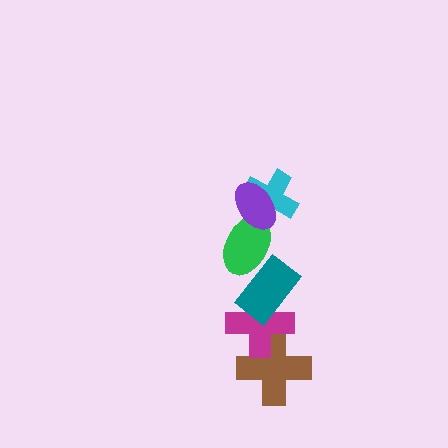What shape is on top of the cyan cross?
The purple ellipse is on top of the cyan cross.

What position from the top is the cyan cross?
The cyan cross is 2nd from the top.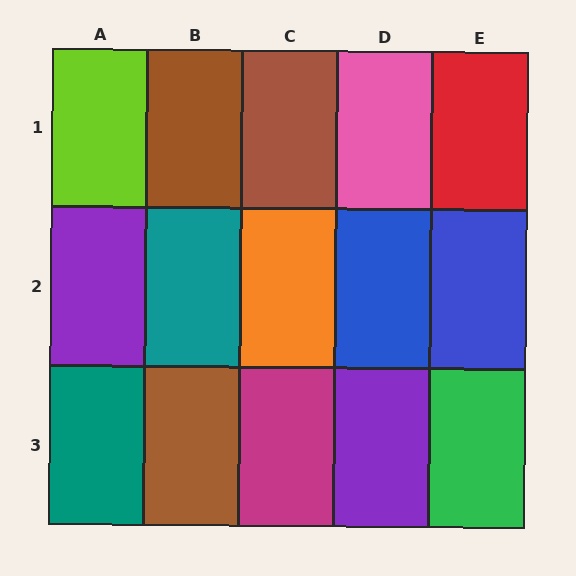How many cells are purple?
2 cells are purple.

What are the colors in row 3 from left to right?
Teal, brown, magenta, purple, green.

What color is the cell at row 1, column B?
Brown.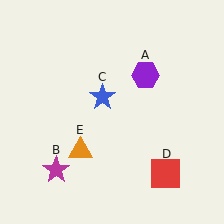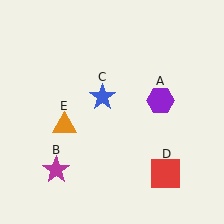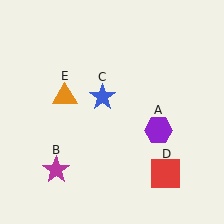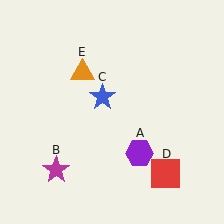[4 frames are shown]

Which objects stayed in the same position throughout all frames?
Magenta star (object B) and blue star (object C) and red square (object D) remained stationary.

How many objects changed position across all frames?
2 objects changed position: purple hexagon (object A), orange triangle (object E).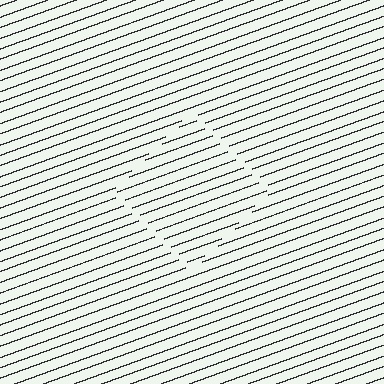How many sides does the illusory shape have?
4 sides — the line-ends trace a square.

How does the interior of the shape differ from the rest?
The interior of the shape contains the same grating, shifted by half a period — the contour is defined by the phase discontinuity where line-ends from the inner and outer gratings abut.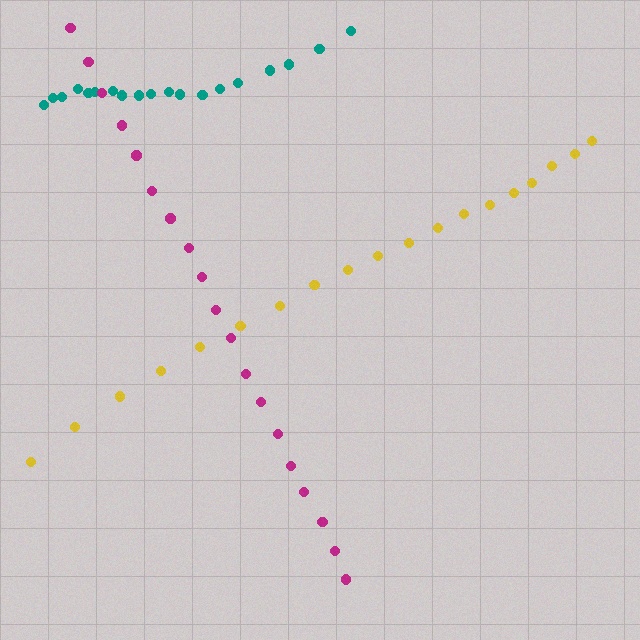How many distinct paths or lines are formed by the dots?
There are 3 distinct paths.